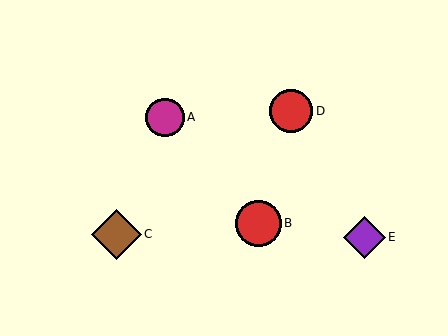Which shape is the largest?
The brown diamond (labeled C) is the largest.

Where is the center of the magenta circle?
The center of the magenta circle is at (165, 117).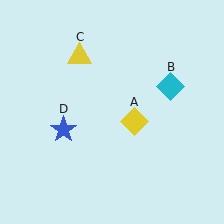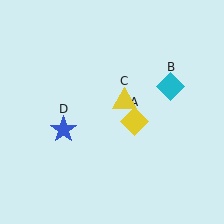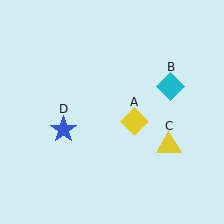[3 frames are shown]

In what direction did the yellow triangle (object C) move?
The yellow triangle (object C) moved down and to the right.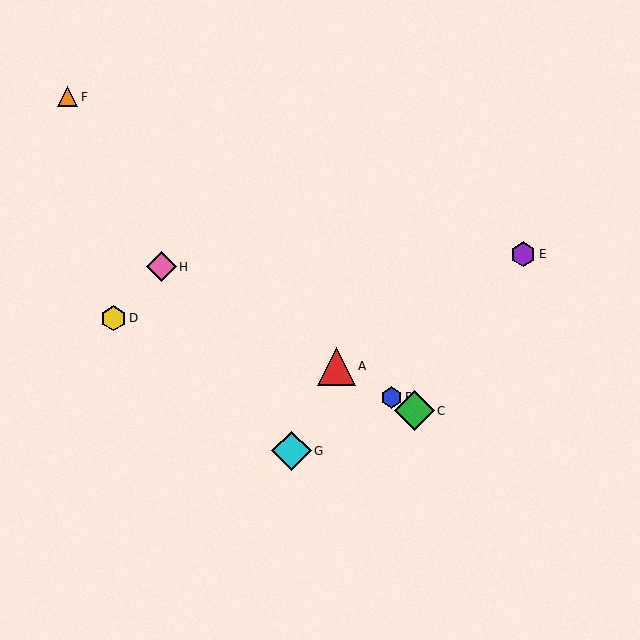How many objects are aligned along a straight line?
4 objects (A, B, C, H) are aligned along a straight line.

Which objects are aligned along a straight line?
Objects A, B, C, H are aligned along a straight line.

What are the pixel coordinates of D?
Object D is at (113, 318).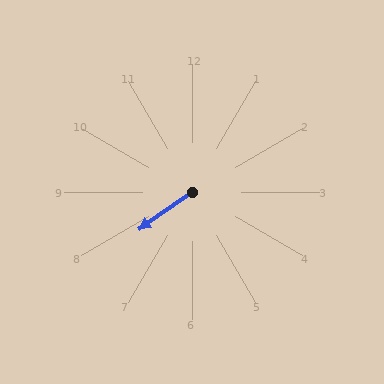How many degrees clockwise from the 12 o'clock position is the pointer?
Approximately 235 degrees.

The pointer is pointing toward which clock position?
Roughly 8 o'clock.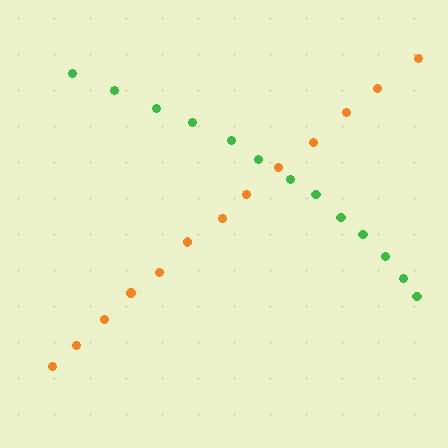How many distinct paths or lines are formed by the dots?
There are 2 distinct paths.